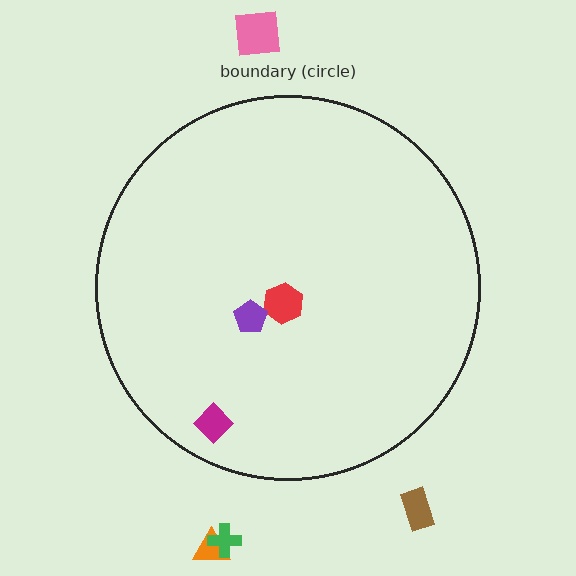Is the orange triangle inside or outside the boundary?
Outside.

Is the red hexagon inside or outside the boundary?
Inside.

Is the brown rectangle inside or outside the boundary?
Outside.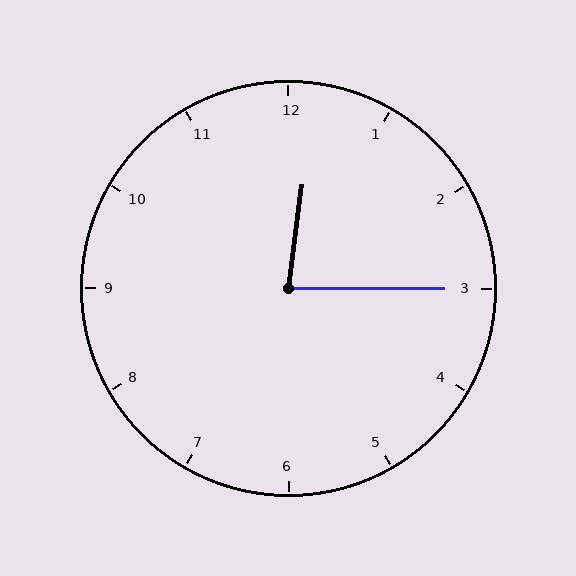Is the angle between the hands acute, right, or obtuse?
It is acute.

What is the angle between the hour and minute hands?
Approximately 82 degrees.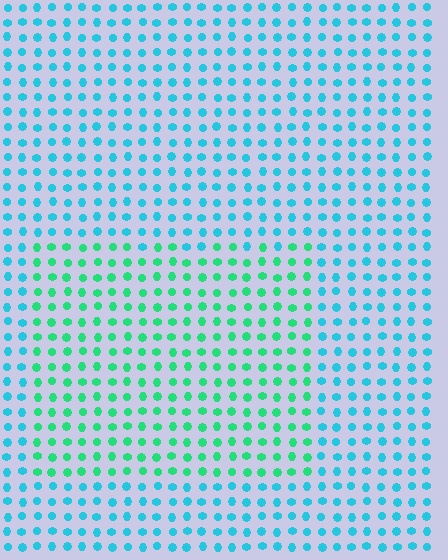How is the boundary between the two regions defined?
The boundary is defined purely by a slight shift in hue (about 40 degrees). Spacing, size, and orientation are identical on both sides.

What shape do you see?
I see a rectangle.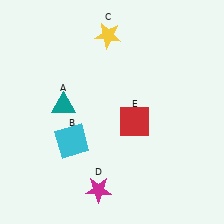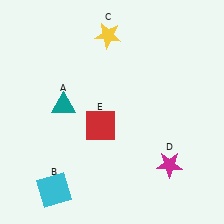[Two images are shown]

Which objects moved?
The objects that moved are: the cyan square (B), the magenta star (D), the red square (E).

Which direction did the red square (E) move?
The red square (E) moved left.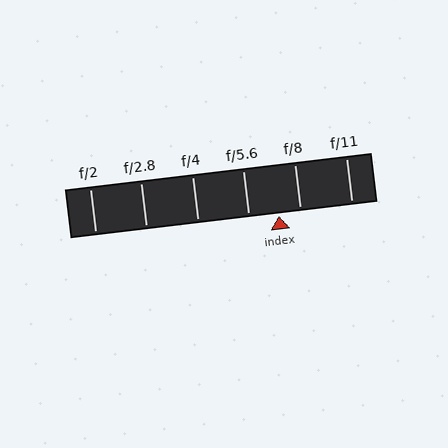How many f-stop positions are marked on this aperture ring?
There are 6 f-stop positions marked.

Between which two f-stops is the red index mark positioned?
The index mark is between f/5.6 and f/8.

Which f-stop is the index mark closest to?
The index mark is closest to f/8.